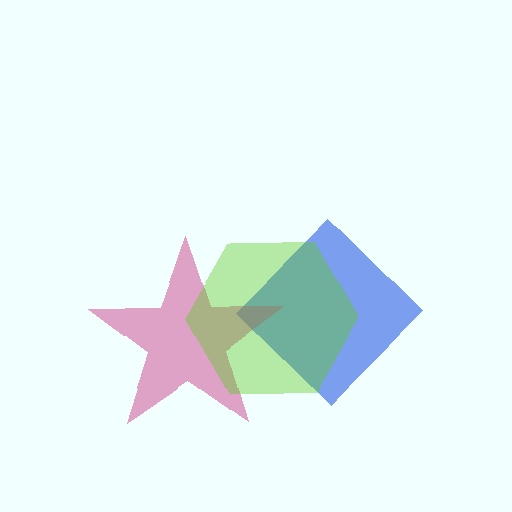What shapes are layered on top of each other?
The layered shapes are: a blue diamond, a magenta star, a lime hexagon.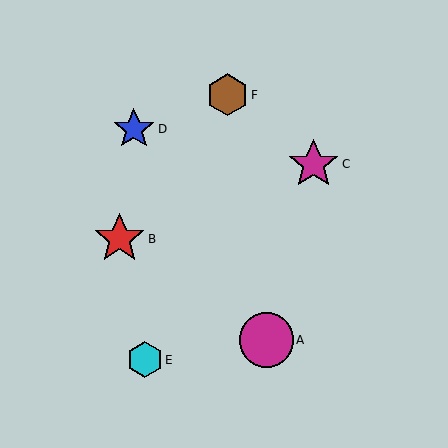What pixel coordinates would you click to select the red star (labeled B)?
Click at (120, 239) to select the red star B.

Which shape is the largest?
The magenta circle (labeled A) is the largest.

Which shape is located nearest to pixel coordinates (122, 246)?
The red star (labeled B) at (120, 239) is nearest to that location.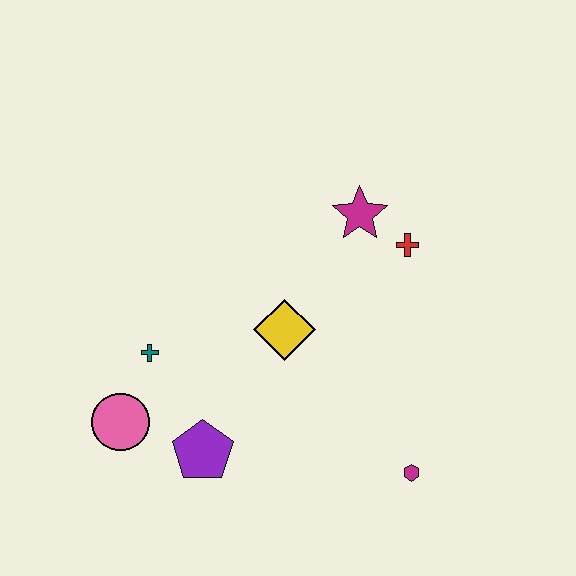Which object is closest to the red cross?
The magenta star is closest to the red cross.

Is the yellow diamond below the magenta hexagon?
No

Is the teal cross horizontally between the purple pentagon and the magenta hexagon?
No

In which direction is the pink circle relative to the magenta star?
The pink circle is to the left of the magenta star.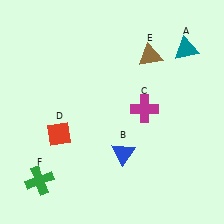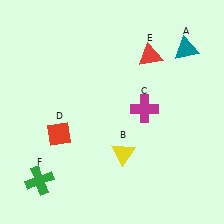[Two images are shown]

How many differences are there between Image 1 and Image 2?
There are 2 differences between the two images.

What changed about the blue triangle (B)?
In Image 1, B is blue. In Image 2, it changed to yellow.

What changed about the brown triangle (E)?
In Image 1, E is brown. In Image 2, it changed to red.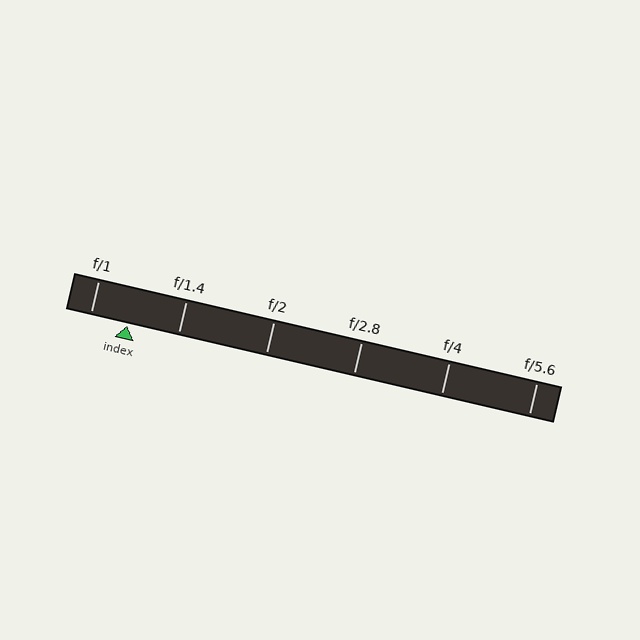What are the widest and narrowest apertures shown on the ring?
The widest aperture shown is f/1 and the narrowest is f/5.6.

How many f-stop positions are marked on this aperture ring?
There are 6 f-stop positions marked.